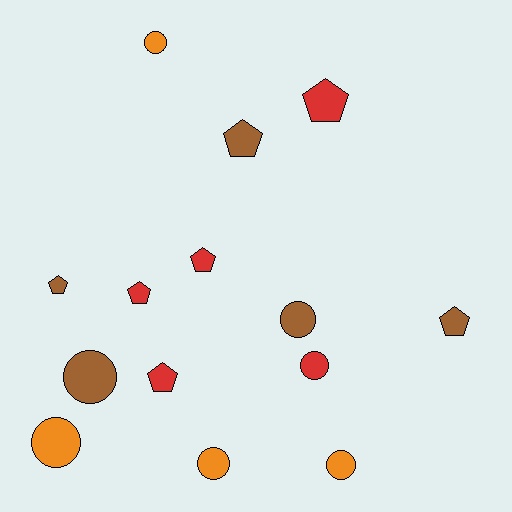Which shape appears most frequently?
Circle, with 7 objects.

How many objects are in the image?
There are 14 objects.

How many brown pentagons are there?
There are 3 brown pentagons.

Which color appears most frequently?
Brown, with 5 objects.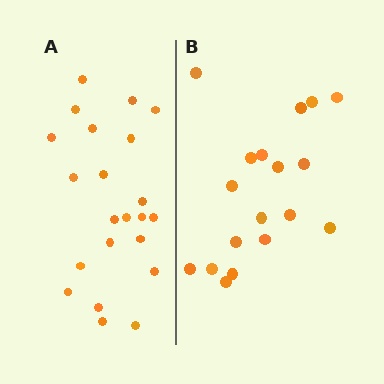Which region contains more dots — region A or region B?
Region A (the left region) has more dots.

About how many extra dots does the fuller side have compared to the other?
Region A has about 4 more dots than region B.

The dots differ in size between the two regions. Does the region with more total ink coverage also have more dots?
No. Region B has more total ink coverage because its dots are larger, but region A actually contains more individual dots. Total area can be misleading — the number of items is what matters here.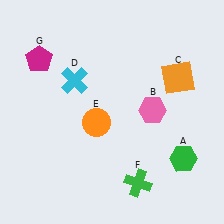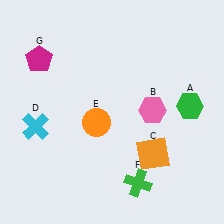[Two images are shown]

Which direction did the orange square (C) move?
The orange square (C) moved down.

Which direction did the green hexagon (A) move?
The green hexagon (A) moved up.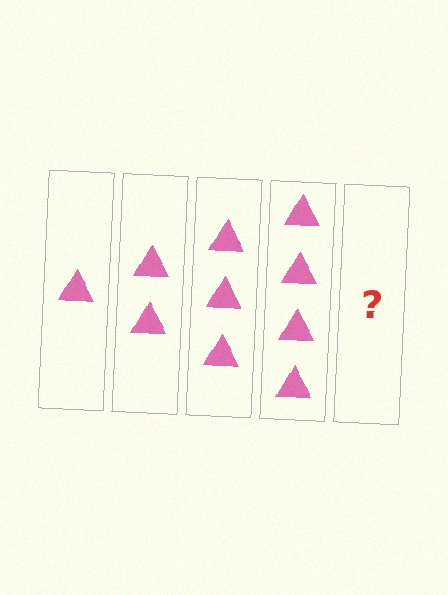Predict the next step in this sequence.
The next step is 5 triangles.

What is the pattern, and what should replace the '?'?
The pattern is that each step adds one more triangle. The '?' should be 5 triangles.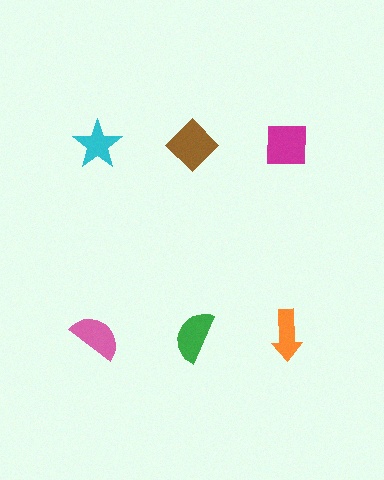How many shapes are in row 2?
3 shapes.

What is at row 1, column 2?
A brown diamond.